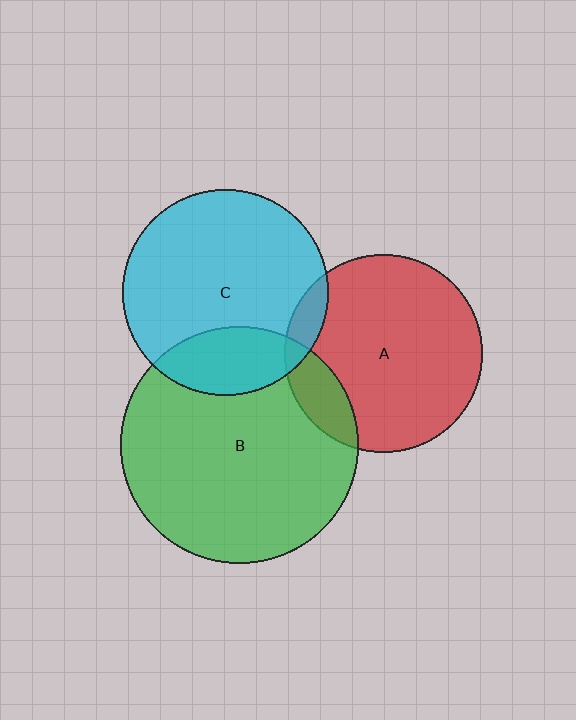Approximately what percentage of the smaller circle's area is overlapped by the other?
Approximately 10%.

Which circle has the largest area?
Circle B (green).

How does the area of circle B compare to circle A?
Approximately 1.4 times.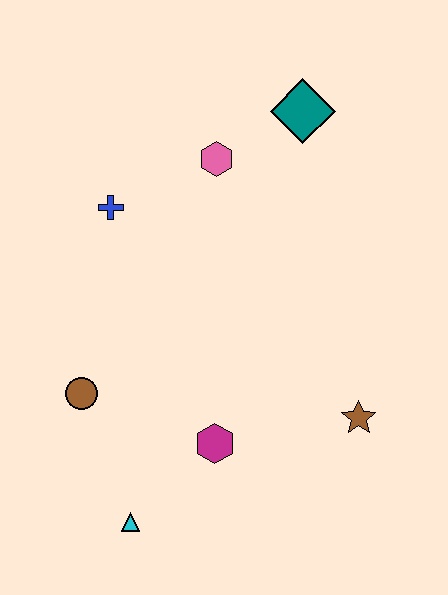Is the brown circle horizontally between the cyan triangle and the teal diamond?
No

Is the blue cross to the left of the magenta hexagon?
Yes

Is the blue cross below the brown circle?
No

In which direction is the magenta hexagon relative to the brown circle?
The magenta hexagon is to the right of the brown circle.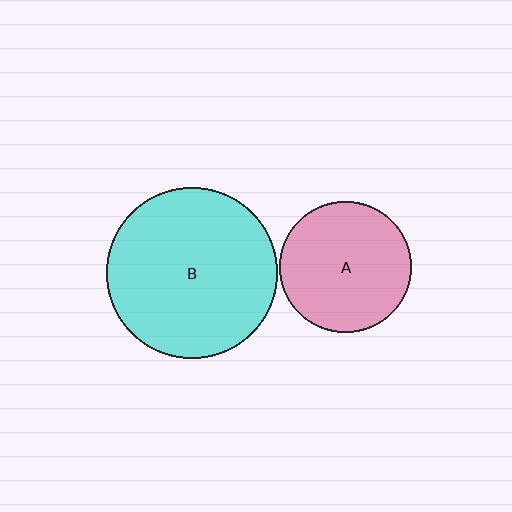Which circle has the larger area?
Circle B (cyan).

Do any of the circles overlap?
No, none of the circles overlap.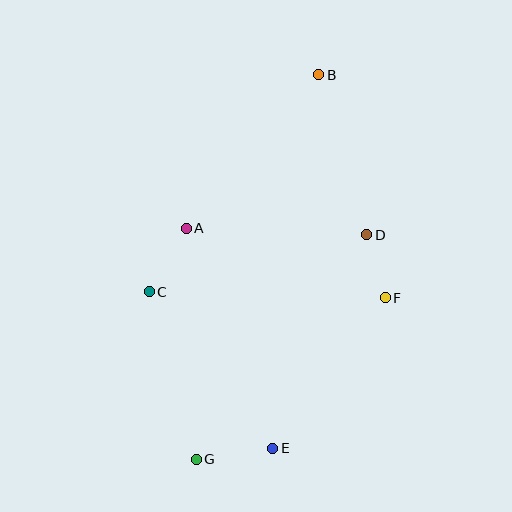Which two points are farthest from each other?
Points B and G are farthest from each other.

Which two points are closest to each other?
Points D and F are closest to each other.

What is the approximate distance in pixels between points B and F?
The distance between B and F is approximately 232 pixels.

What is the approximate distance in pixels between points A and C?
The distance between A and C is approximately 74 pixels.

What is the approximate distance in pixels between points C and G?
The distance between C and G is approximately 174 pixels.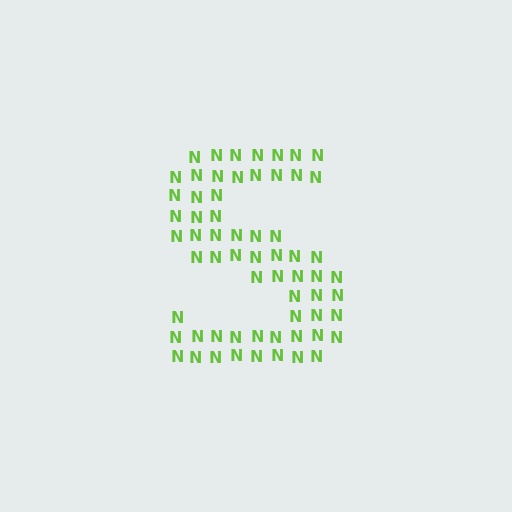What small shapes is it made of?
It is made of small letter N's.